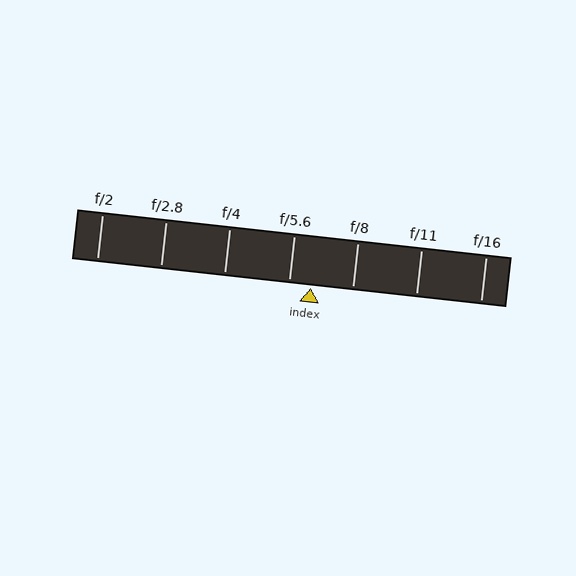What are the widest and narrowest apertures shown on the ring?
The widest aperture shown is f/2 and the narrowest is f/16.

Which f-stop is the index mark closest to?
The index mark is closest to f/5.6.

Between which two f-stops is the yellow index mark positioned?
The index mark is between f/5.6 and f/8.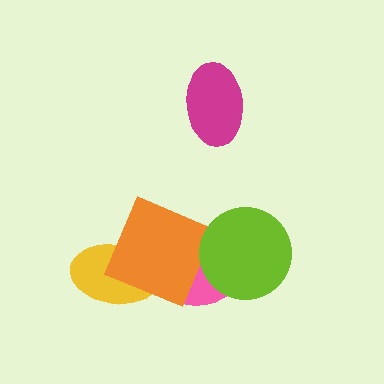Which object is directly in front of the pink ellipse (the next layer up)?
The orange square is directly in front of the pink ellipse.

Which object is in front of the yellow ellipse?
The orange square is in front of the yellow ellipse.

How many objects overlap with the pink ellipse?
2 objects overlap with the pink ellipse.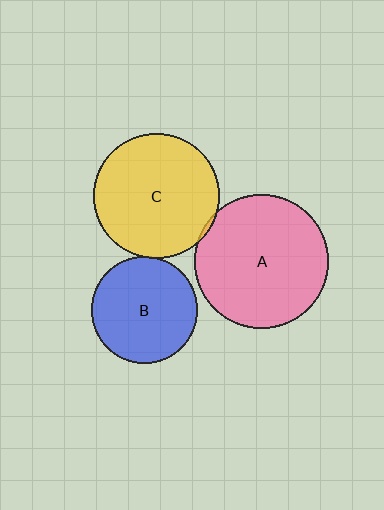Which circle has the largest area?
Circle A (pink).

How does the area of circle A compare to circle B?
Approximately 1.6 times.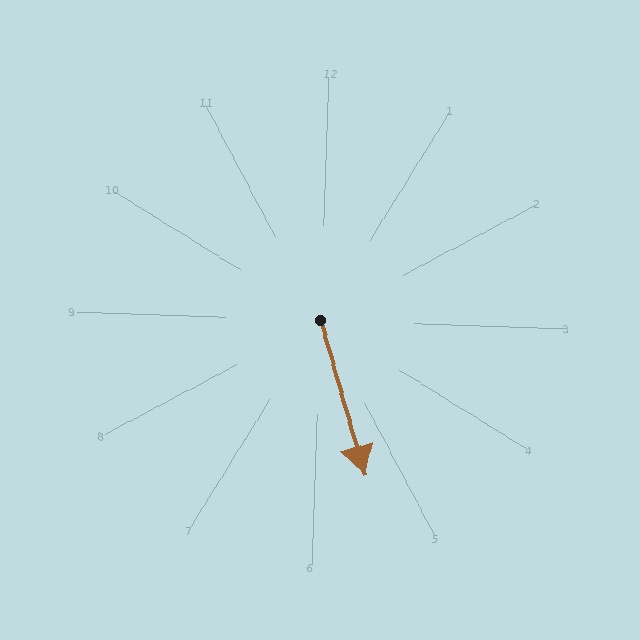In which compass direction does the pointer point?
South.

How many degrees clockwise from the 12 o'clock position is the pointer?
Approximately 162 degrees.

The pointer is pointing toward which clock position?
Roughly 5 o'clock.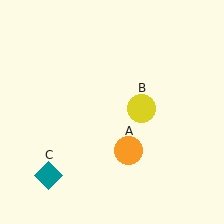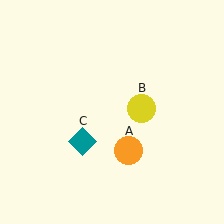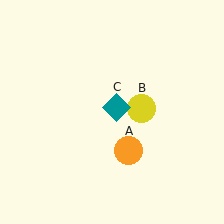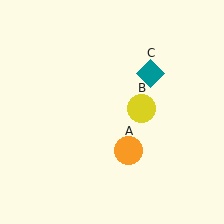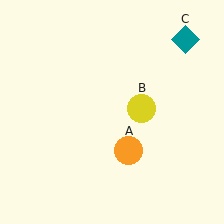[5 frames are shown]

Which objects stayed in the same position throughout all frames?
Orange circle (object A) and yellow circle (object B) remained stationary.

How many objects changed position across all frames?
1 object changed position: teal diamond (object C).